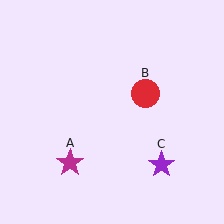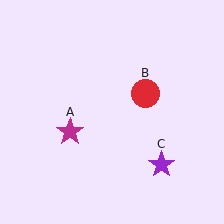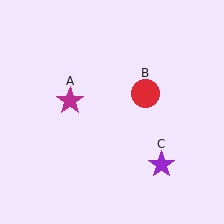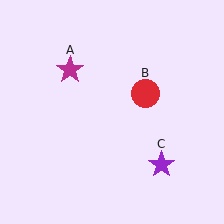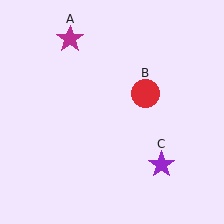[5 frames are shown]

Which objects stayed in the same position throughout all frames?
Red circle (object B) and purple star (object C) remained stationary.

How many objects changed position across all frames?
1 object changed position: magenta star (object A).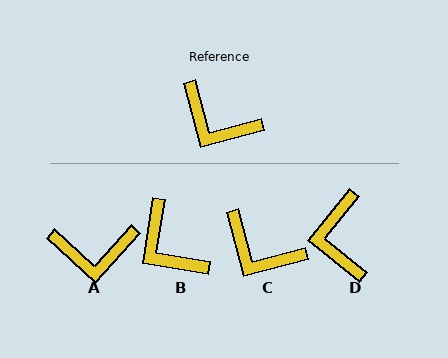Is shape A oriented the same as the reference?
No, it is off by about 33 degrees.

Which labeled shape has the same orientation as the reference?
C.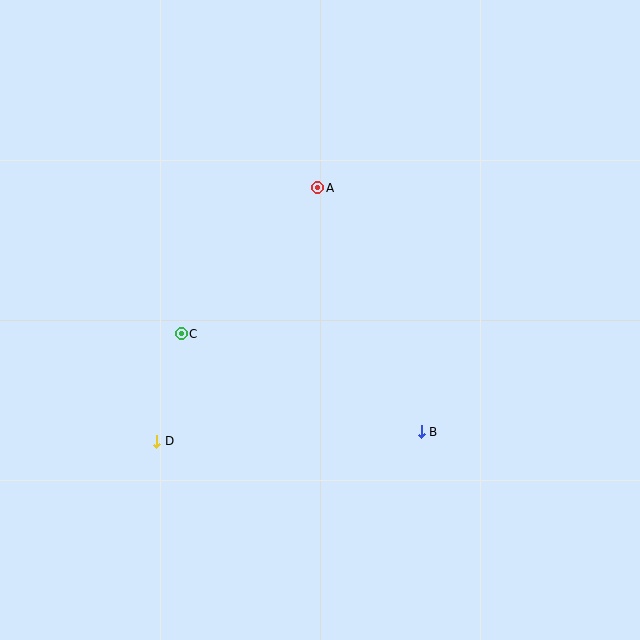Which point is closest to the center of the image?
Point A at (318, 188) is closest to the center.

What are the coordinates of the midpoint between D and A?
The midpoint between D and A is at (237, 314).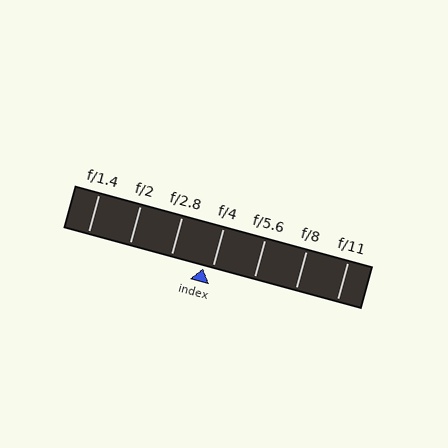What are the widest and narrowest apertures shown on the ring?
The widest aperture shown is f/1.4 and the narrowest is f/11.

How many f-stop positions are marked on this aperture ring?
There are 7 f-stop positions marked.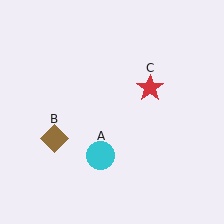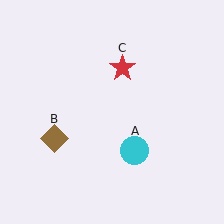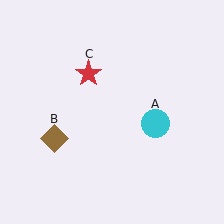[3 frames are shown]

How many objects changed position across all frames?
2 objects changed position: cyan circle (object A), red star (object C).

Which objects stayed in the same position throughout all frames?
Brown diamond (object B) remained stationary.